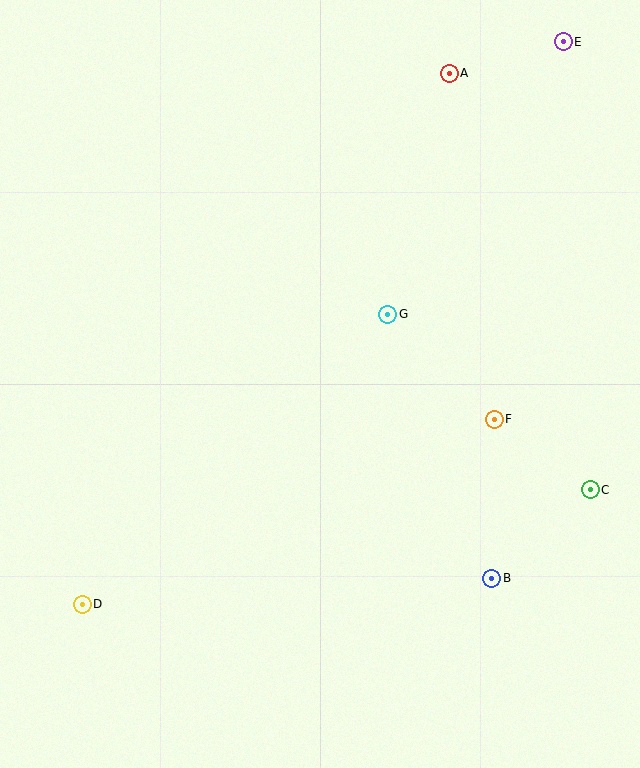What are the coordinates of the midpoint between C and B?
The midpoint between C and B is at (541, 534).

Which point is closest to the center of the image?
Point G at (388, 314) is closest to the center.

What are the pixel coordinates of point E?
Point E is at (563, 42).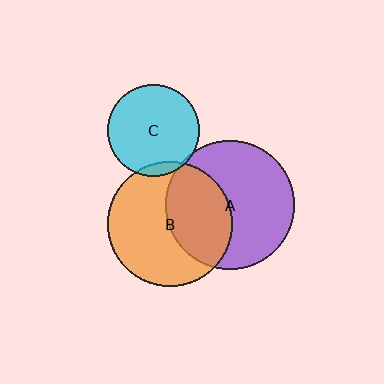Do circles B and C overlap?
Yes.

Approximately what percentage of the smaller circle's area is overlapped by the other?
Approximately 5%.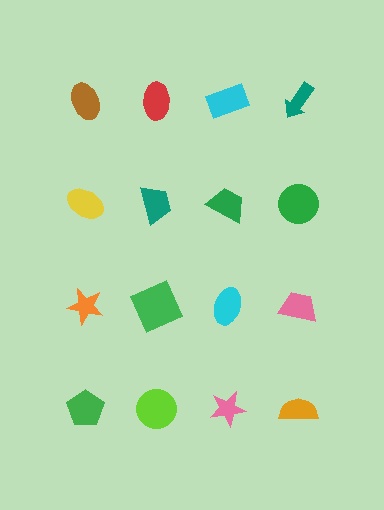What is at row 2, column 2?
A teal trapezoid.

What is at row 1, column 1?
A brown ellipse.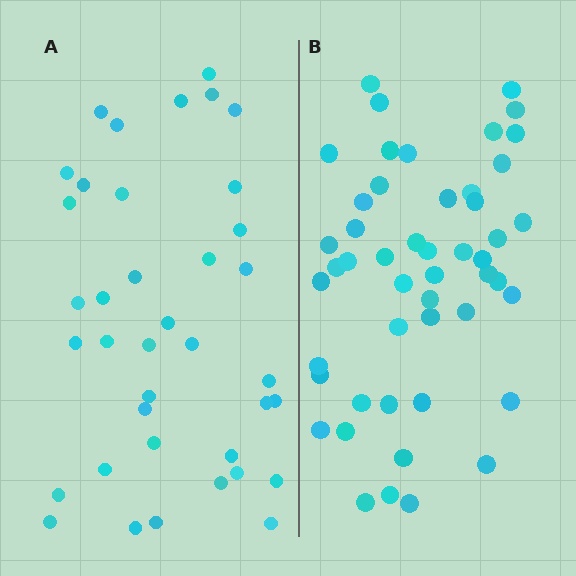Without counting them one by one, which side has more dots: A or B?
Region B (the right region) has more dots.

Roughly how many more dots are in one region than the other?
Region B has roughly 12 or so more dots than region A.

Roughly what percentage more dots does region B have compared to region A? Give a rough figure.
About 30% more.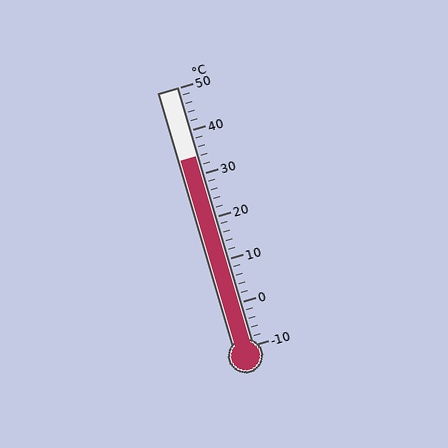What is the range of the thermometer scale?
The thermometer scale ranges from -10°C to 50°C.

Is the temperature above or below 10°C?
The temperature is above 10°C.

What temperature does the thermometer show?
The thermometer shows approximately 34°C.